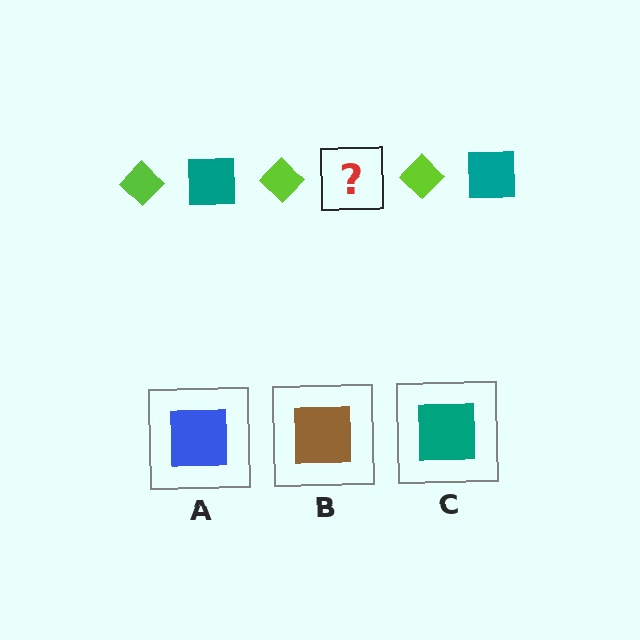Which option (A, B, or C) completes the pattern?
C.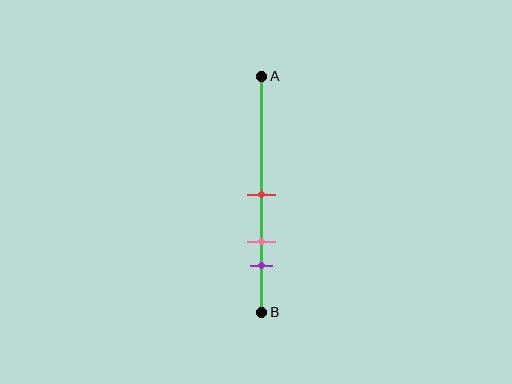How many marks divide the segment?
There are 3 marks dividing the segment.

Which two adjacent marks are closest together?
The pink and purple marks are the closest adjacent pair.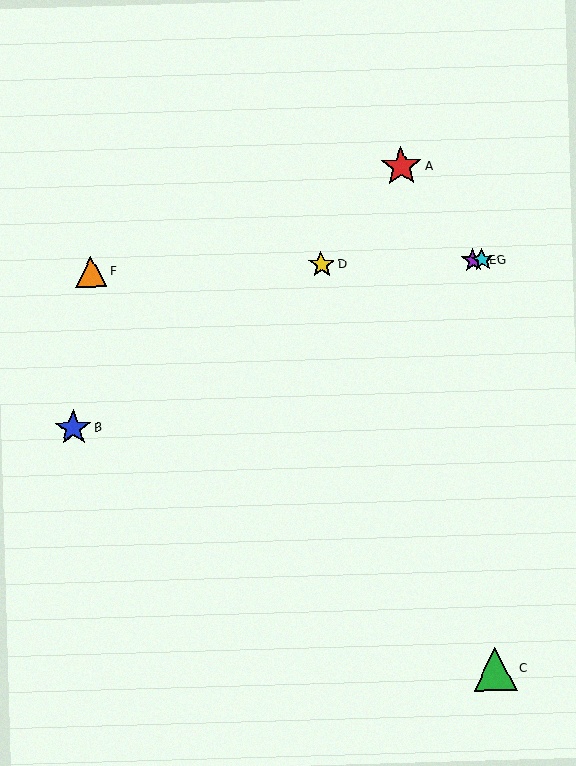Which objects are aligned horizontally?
Objects D, E, F, G are aligned horizontally.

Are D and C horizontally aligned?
No, D is at y≈265 and C is at y≈669.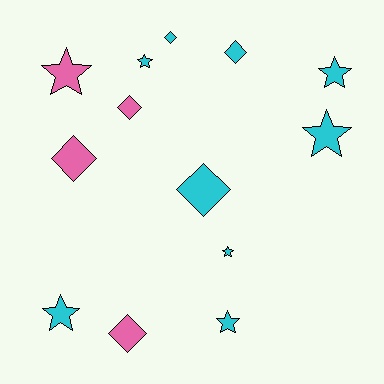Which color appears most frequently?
Cyan, with 9 objects.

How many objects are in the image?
There are 13 objects.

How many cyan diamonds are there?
There are 3 cyan diamonds.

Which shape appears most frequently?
Star, with 7 objects.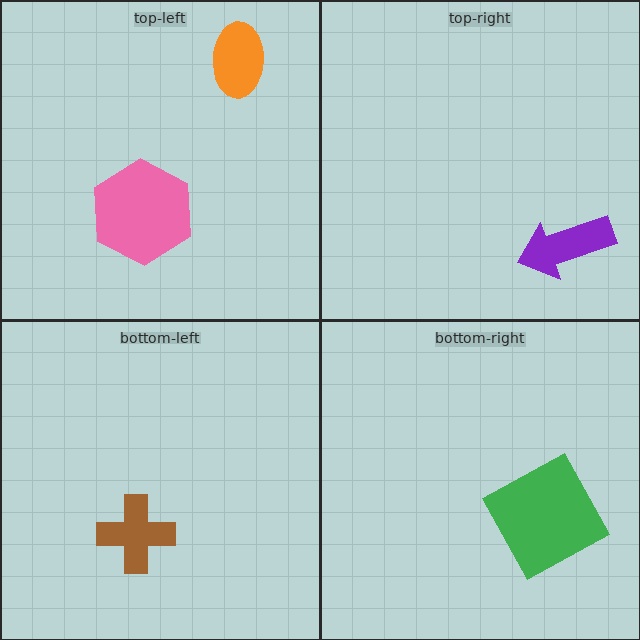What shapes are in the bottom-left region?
The brown cross.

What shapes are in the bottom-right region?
The green square.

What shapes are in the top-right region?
The purple arrow.